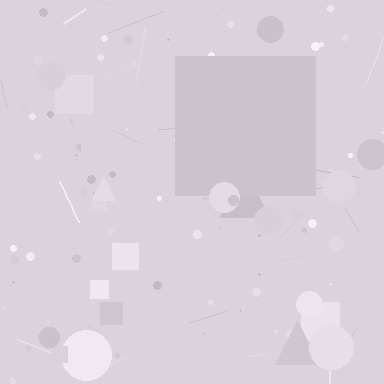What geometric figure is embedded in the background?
A square is embedded in the background.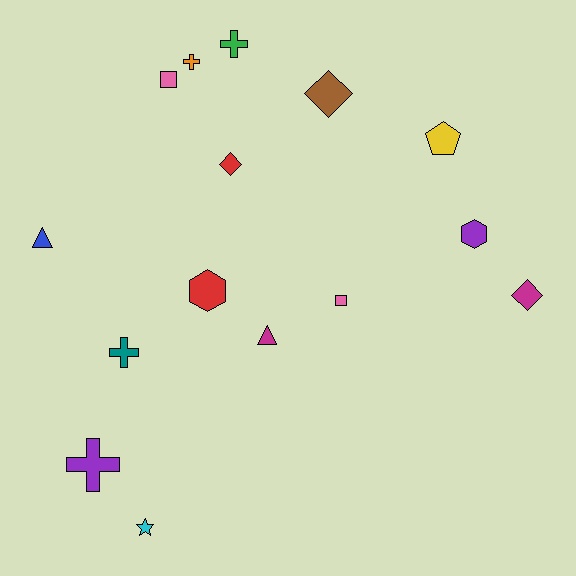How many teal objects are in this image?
There is 1 teal object.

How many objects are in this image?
There are 15 objects.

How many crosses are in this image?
There are 4 crosses.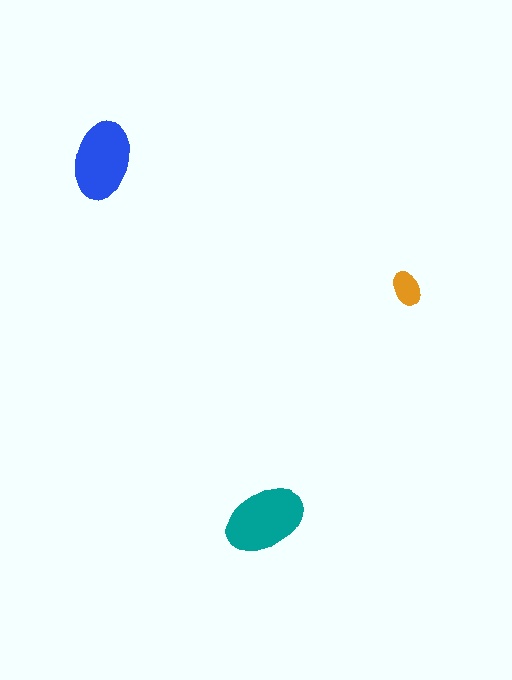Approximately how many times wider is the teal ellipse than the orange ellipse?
About 2.5 times wider.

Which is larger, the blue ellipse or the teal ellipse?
The teal one.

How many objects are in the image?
There are 3 objects in the image.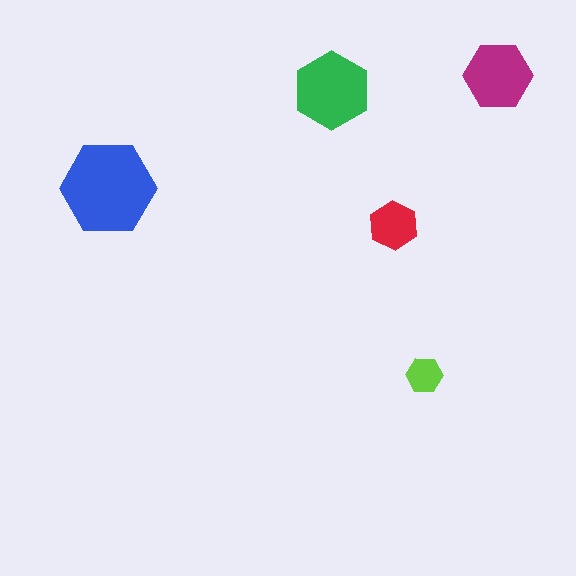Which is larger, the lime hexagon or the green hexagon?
The green one.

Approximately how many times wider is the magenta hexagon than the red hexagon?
About 1.5 times wider.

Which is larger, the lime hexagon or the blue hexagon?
The blue one.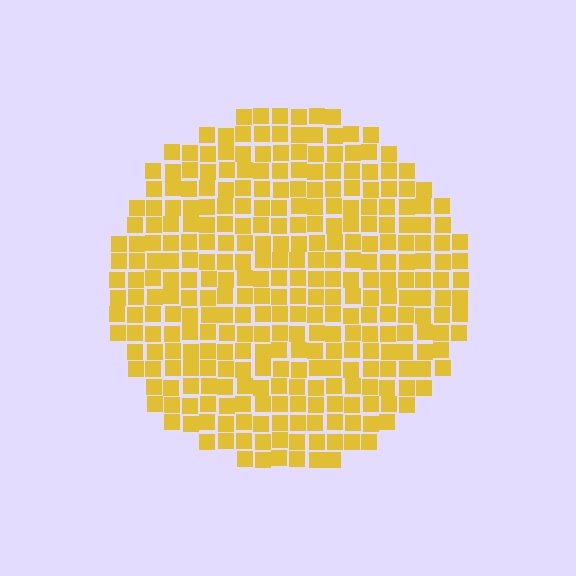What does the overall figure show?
The overall figure shows a circle.